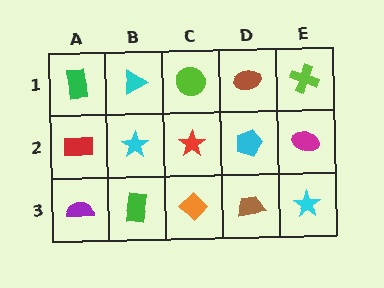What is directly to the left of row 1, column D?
A lime circle.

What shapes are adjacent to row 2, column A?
A green rectangle (row 1, column A), a purple semicircle (row 3, column A), a cyan star (row 2, column B).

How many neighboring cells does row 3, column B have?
3.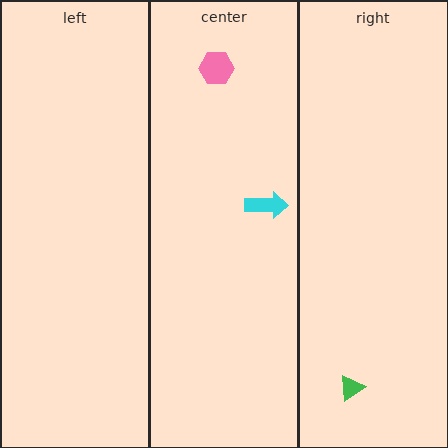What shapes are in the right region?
The green triangle.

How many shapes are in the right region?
1.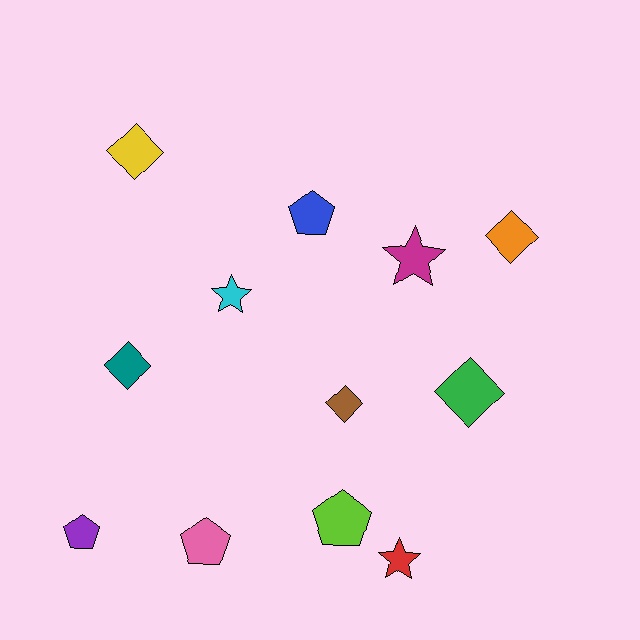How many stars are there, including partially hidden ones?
There are 3 stars.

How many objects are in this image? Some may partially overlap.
There are 12 objects.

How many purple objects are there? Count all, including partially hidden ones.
There is 1 purple object.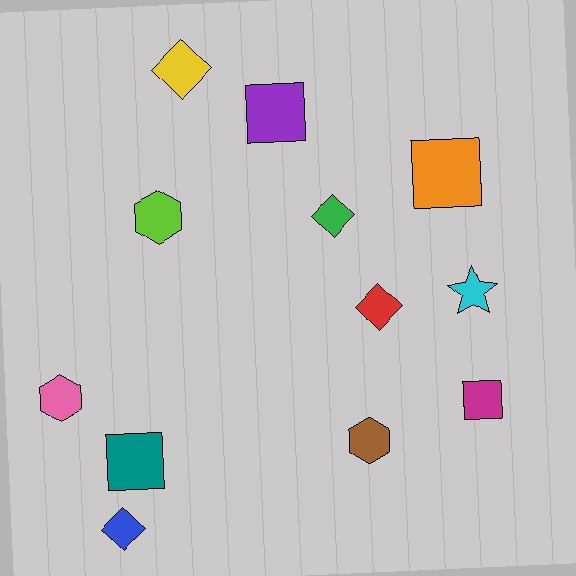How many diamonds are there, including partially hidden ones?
There are 4 diamonds.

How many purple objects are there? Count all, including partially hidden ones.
There is 1 purple object.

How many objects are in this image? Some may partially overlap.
There are 12 objects.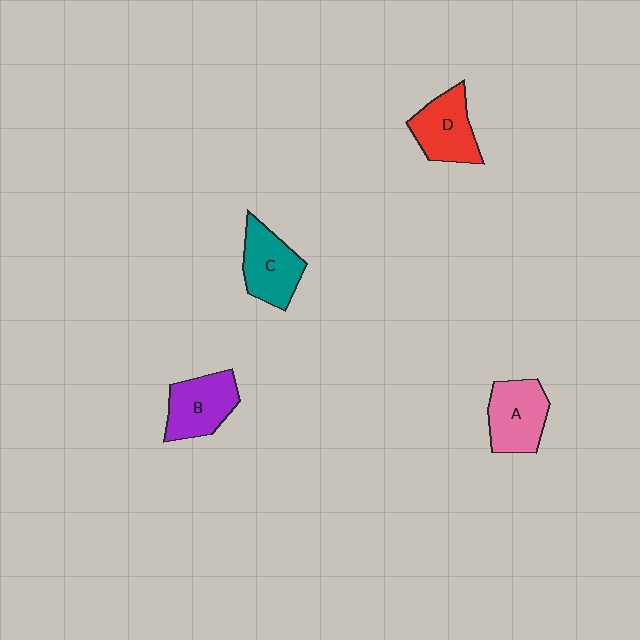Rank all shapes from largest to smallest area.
From largest to smallest: A (pink), B (purple), C (teal), D (red).